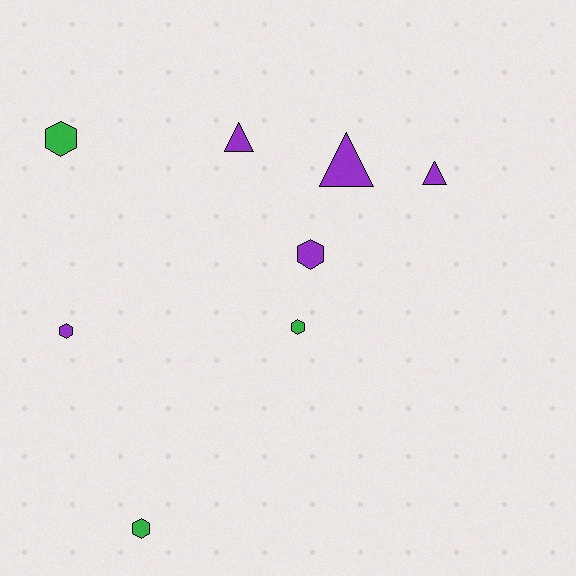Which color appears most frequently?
Purple, with 5 objects.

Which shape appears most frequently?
Hexagon, with 5 objects.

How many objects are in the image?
There are 8 objects.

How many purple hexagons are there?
There are 2 purple hexagons.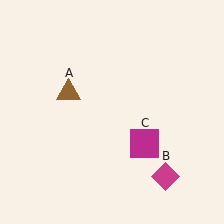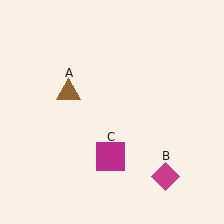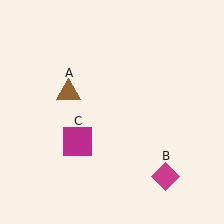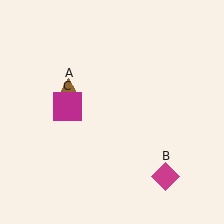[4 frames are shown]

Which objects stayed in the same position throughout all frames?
Brown triangle (object A) and magenta diamond (object B) remained stationary.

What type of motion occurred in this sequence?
The magenta square (object C) rotated clockwise around the center of the scene.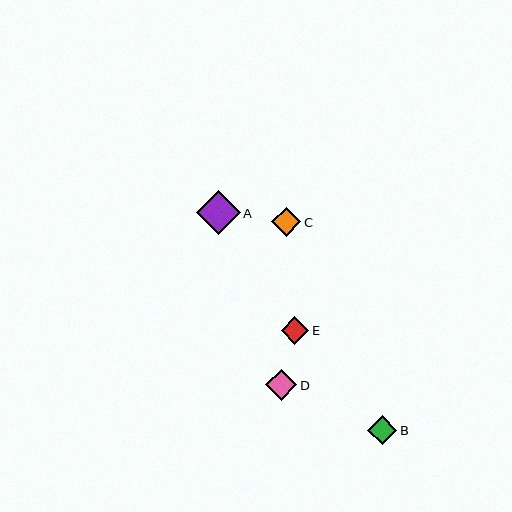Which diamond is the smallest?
Diamond E is the smallest with a size of approximately 27 pixels.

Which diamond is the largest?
Diamond A is the largest with a size of approximately 43 pixels.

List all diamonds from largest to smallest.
From largest to smallest: A, D, B, C, E.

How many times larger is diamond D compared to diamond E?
Diamond D is approximately 1.1 times the size of diamond E.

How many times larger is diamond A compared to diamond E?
Diamond A is approximately 1.6 times the size of diamond E.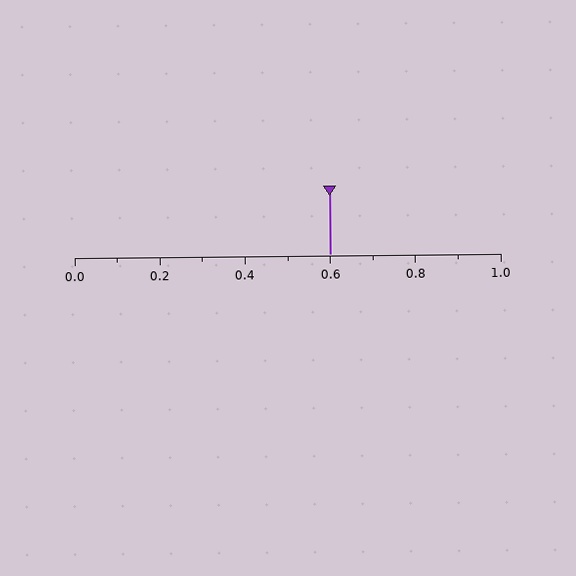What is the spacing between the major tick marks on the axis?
The major ticks are spaced 0.2 apart.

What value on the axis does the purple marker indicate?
The marker indicates approximately 0.6.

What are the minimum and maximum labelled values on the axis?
The axis runs from 0.0 to 1.0.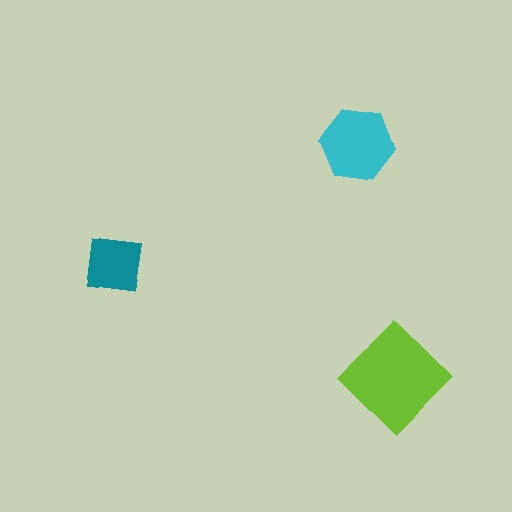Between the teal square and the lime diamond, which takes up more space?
The lime diamond.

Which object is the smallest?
The teal square.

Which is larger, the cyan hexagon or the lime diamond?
The lime diamond.